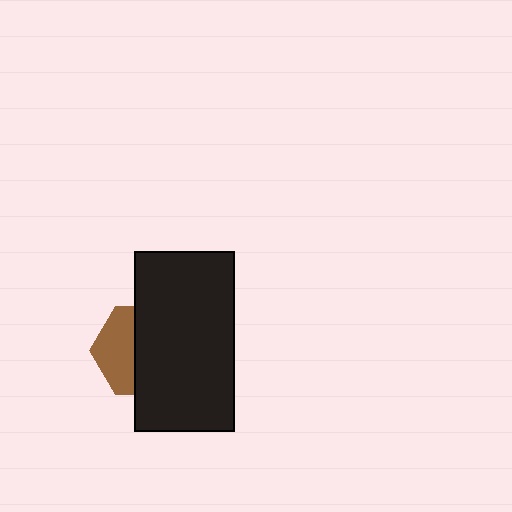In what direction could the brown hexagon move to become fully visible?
The brown hexagon could move left. That would shift it out from behind the black rectangle entirely.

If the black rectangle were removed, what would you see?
You would see the complete brown hexagon.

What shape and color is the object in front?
The object in front is a black rectangle.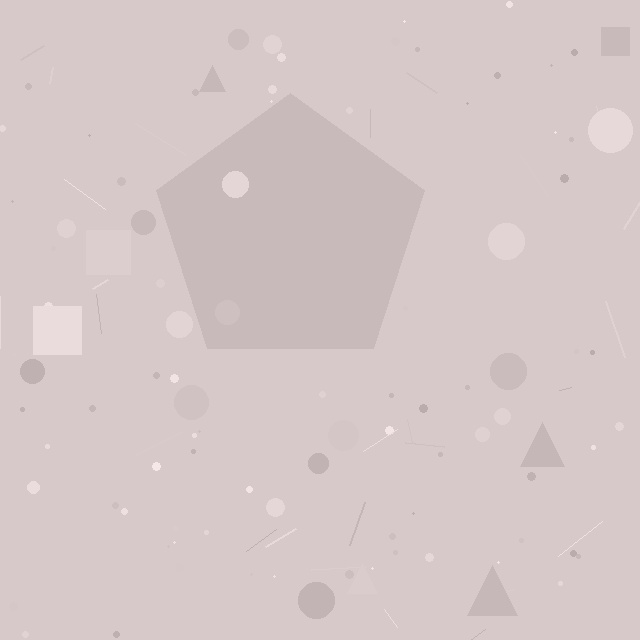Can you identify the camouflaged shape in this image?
The camouflaged shape is a pentagon.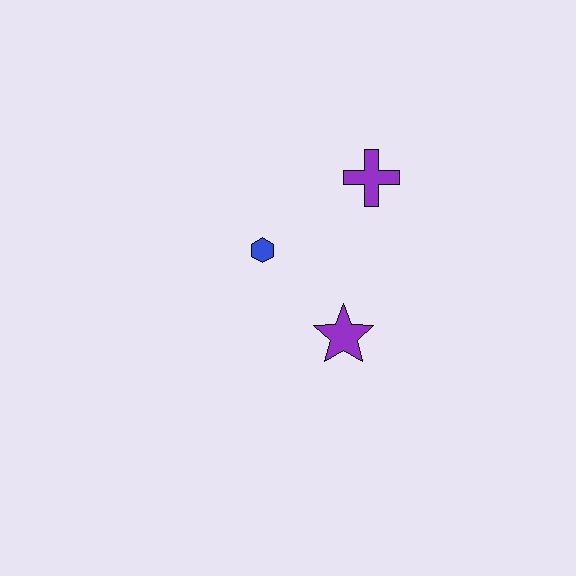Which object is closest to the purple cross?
The blue hexagon is closest to the purple cross.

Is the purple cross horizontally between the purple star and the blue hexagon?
No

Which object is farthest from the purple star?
The purple cross is farthest from the purple star.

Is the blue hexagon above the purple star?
Yes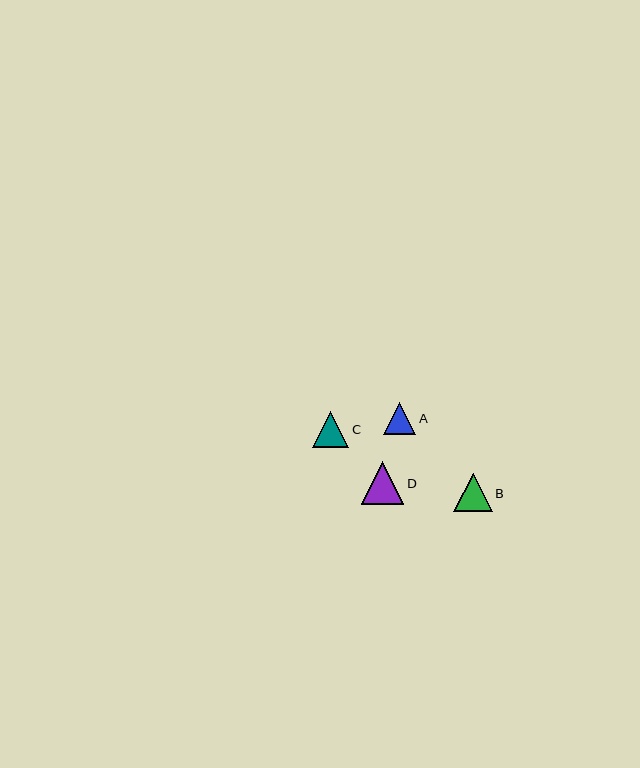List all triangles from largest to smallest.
From largest to smallest: D, B, C, A.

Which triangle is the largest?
Triangle D is the largest with a size of approximately 42 pixels.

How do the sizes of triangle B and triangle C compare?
Triangle B and triangle C are approximately the same size.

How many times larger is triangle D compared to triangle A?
Triangle D is approximately 1.3 times the size of triangle A.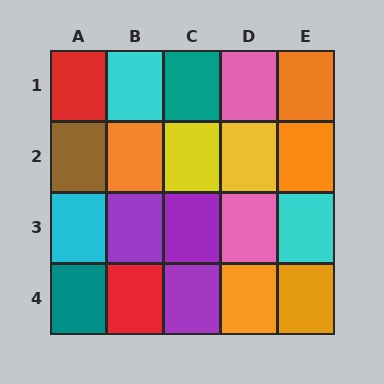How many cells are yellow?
2 cells are yellow.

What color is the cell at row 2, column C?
Yellow.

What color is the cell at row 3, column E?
Cyan.